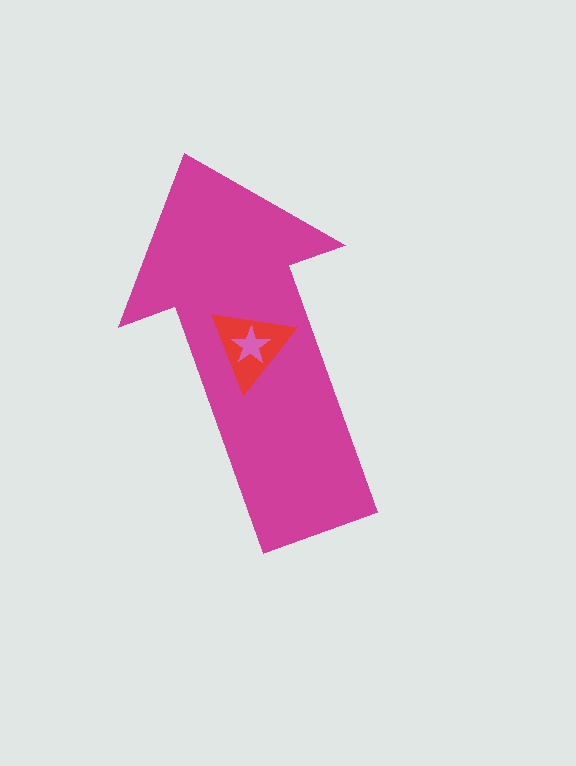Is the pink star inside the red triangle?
Yes.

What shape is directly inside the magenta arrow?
The red triangle.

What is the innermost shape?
The pink star.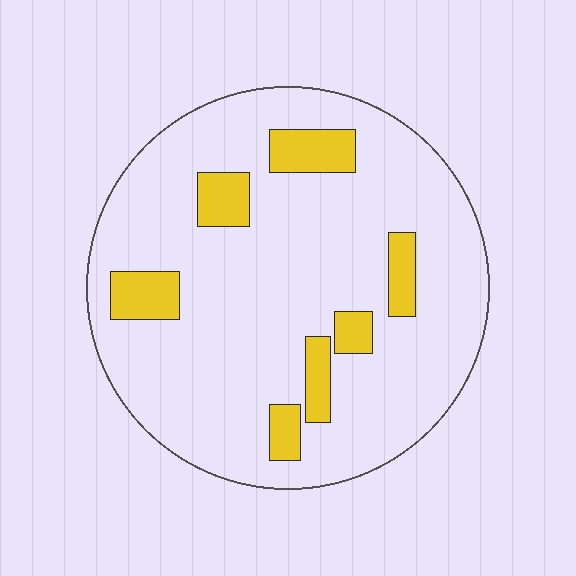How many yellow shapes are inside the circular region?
7.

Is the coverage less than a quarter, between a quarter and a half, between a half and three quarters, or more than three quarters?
Less than a quarter.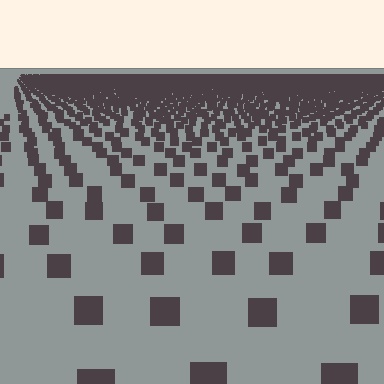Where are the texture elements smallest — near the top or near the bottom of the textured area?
Near the top.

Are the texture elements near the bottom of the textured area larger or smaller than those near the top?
Larger. Near the bottom, elements are closer to the viewer and appear at a bigger on-screen size.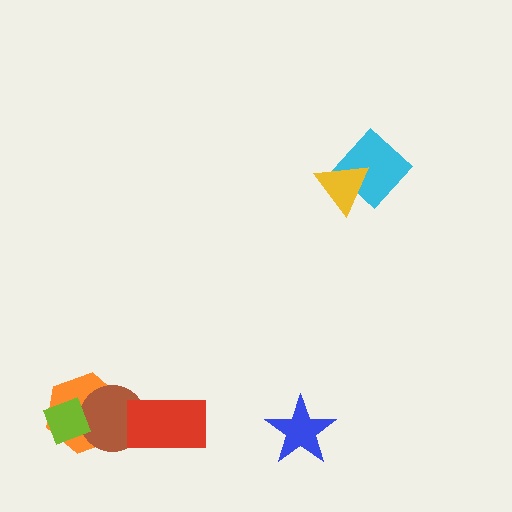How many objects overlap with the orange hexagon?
2 objects overlap with the orange hexagon.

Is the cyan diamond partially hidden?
Yes, it is partially covered by another shape.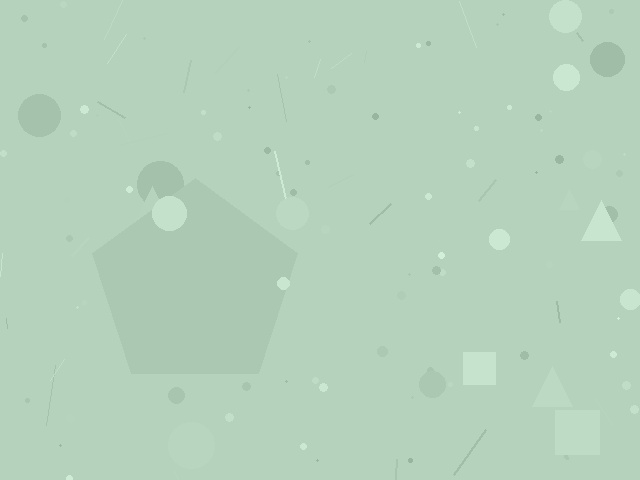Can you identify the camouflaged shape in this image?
The camouflaged shape is a pentagon.